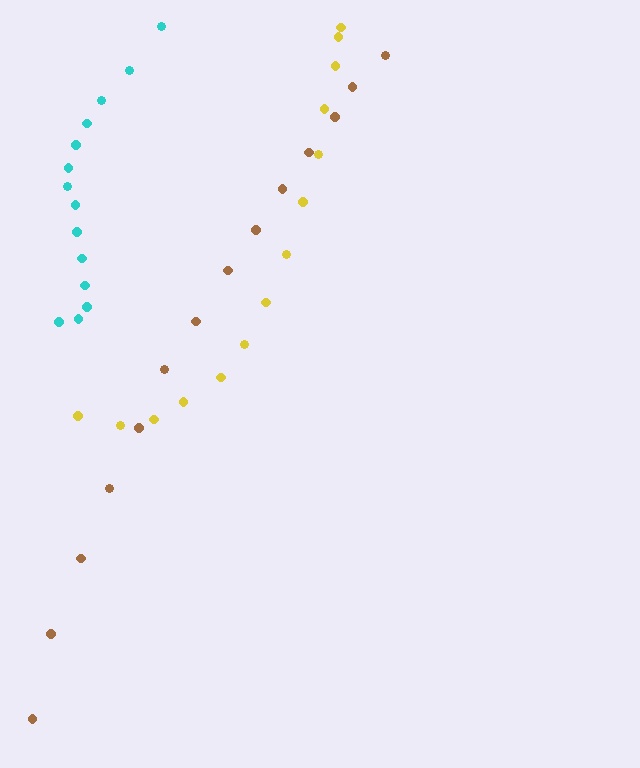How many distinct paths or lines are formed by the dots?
There are 3 distinct paths.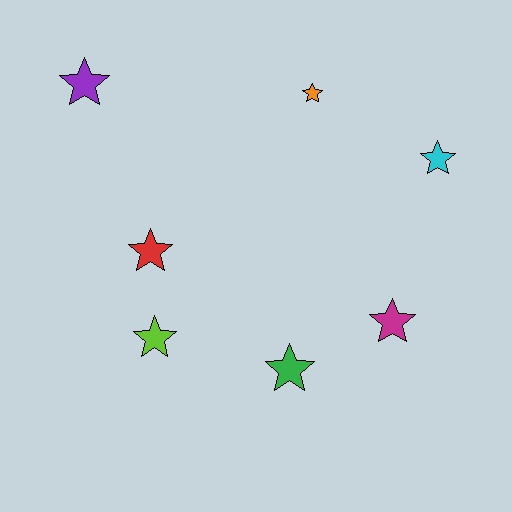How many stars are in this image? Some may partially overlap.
There are 7 stars.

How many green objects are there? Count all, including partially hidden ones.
There is 1 green object.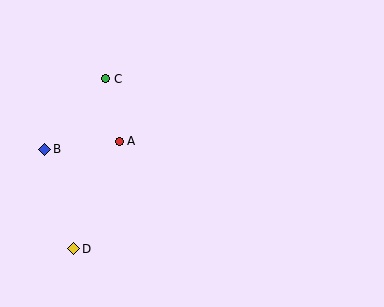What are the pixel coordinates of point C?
Point C is at (106, 79).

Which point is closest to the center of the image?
Point A at (119, 141) is closest to the center.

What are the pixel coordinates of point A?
Point A is at (119, 141).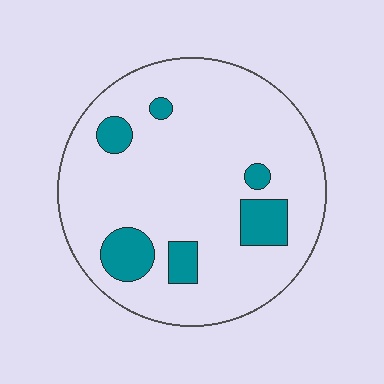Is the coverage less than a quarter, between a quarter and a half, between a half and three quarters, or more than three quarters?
Less than a quarter.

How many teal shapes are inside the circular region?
6.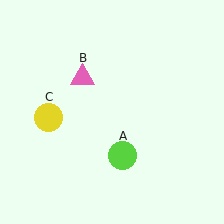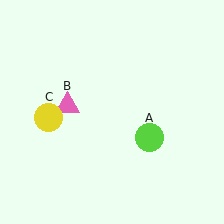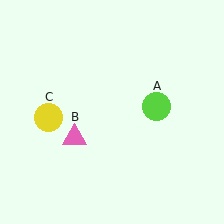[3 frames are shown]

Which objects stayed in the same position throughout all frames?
Yellow circle (object C) remained stationary.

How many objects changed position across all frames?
2 objects changed position: lime circle (object A), pink triangle (object B).